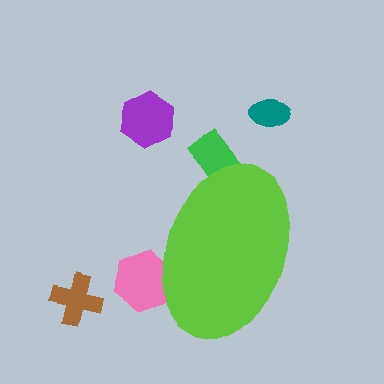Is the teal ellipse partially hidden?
No, the teal ellipse is fully visible.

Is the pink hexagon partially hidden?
Yes, the pink hexagon is partially hidden behind the lime ellipse.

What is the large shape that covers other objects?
A lime ellipse.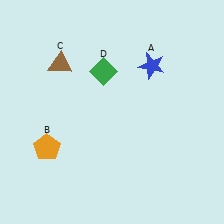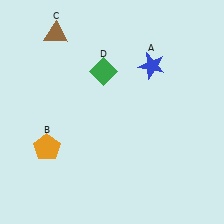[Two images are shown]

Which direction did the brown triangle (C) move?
The brown triangle (C) moved up.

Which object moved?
The brown triangle (C) moved up.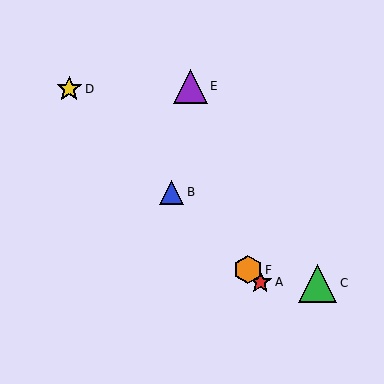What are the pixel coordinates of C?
Object C is at (318, 283).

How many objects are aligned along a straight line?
4 objects (A, B, D, F) are aligned along a straight line.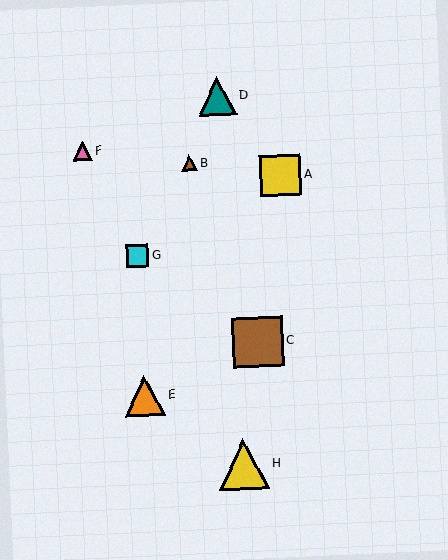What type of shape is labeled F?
Shape F is a pink triangle.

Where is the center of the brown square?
The center of the brown square is at (258, 342).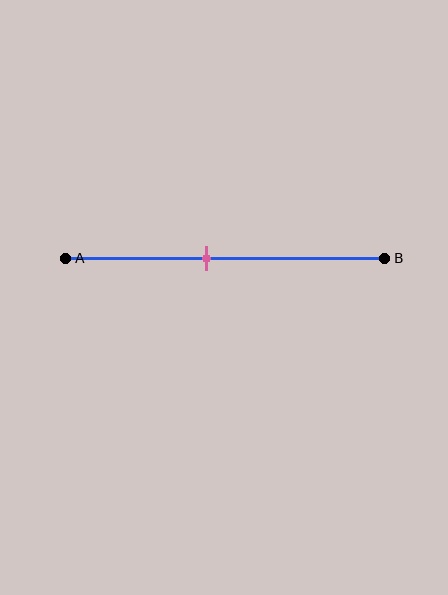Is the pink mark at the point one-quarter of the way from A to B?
No, the mark is at about 45% from A, not at the 25% one-quarter point.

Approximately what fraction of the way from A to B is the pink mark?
The pink mark is approximately 45% of the way from A to B.